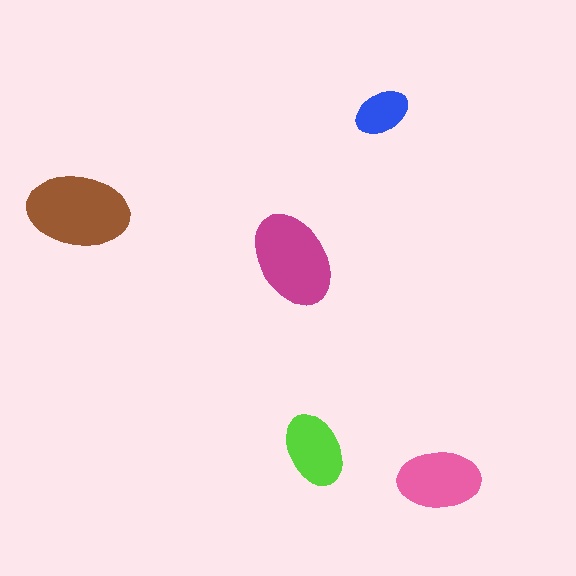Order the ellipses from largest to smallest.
the brown one, the magenta one, the pink one, the lime one, the blue one.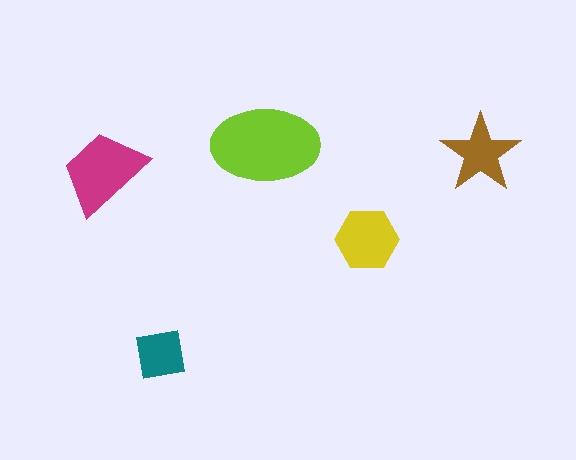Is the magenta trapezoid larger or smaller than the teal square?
Larger.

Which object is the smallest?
The teal square.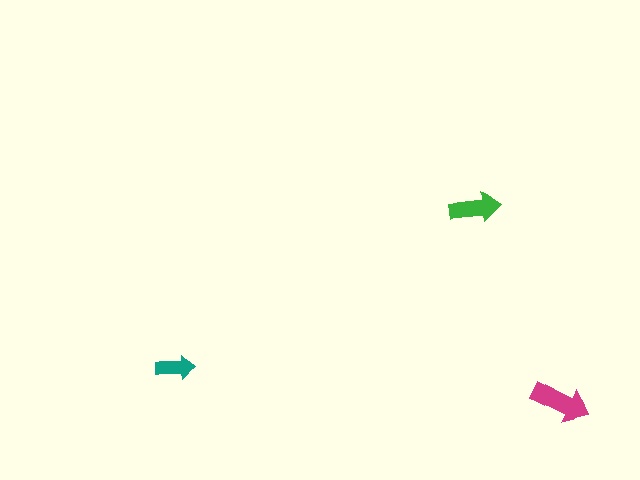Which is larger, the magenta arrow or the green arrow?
The magenta one.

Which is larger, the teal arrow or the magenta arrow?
The magenta one.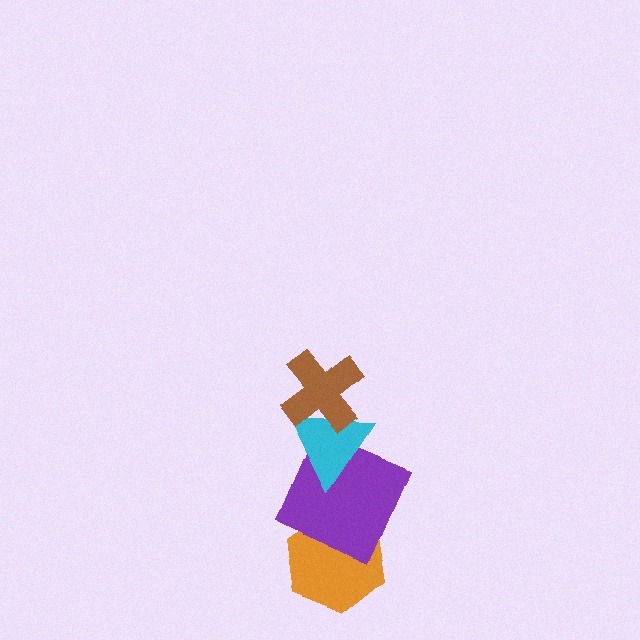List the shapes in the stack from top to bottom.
From top to bottom: the brown cross, the cyan triangle, the purple square, the orange hexagon.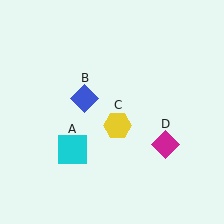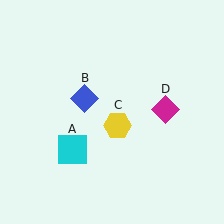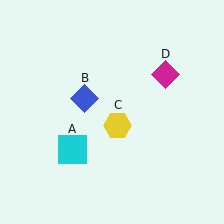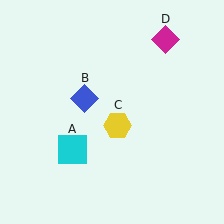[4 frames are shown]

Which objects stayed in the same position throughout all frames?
Cyan square (object A) and blue diamond (object B) and yellow hexagon (object C) remained stationary.